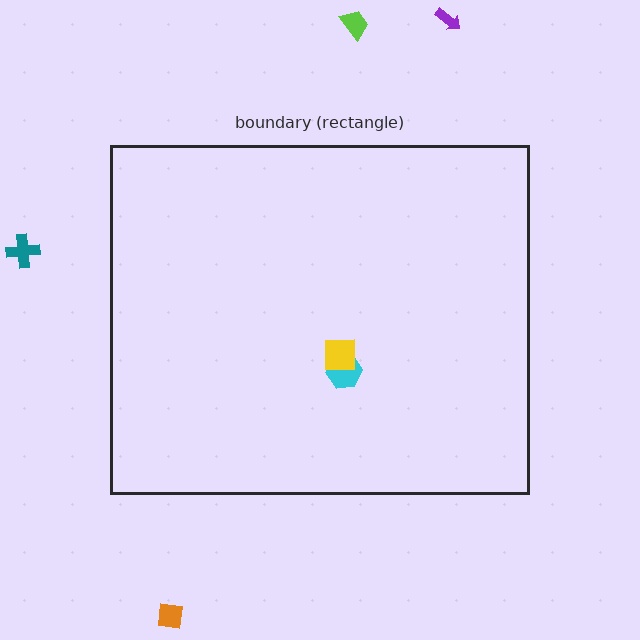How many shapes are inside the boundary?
2 inside, 4 outside.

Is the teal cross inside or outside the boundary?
Outside.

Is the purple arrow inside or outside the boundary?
Outside.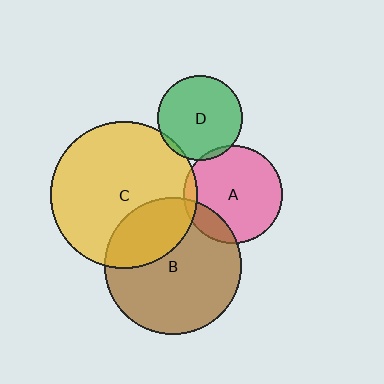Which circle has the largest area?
Circle C (yellow).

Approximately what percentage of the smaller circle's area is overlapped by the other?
Approximately 5%.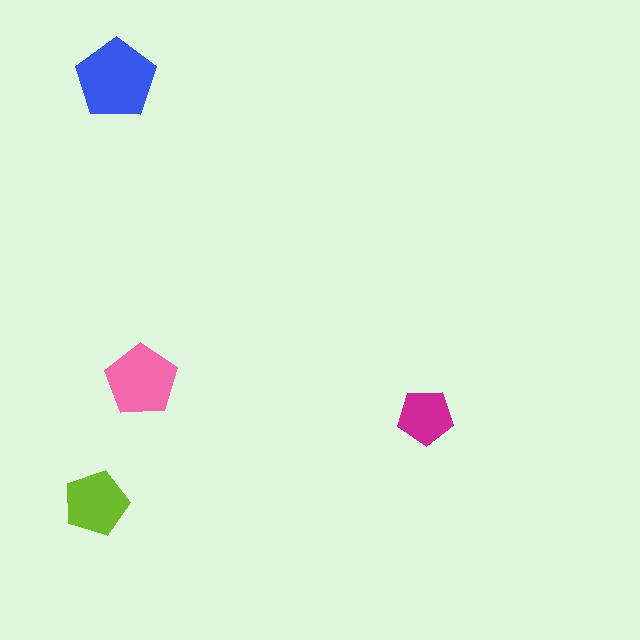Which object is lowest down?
The lime pentagon is bottommost.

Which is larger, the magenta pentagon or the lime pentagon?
The lime one.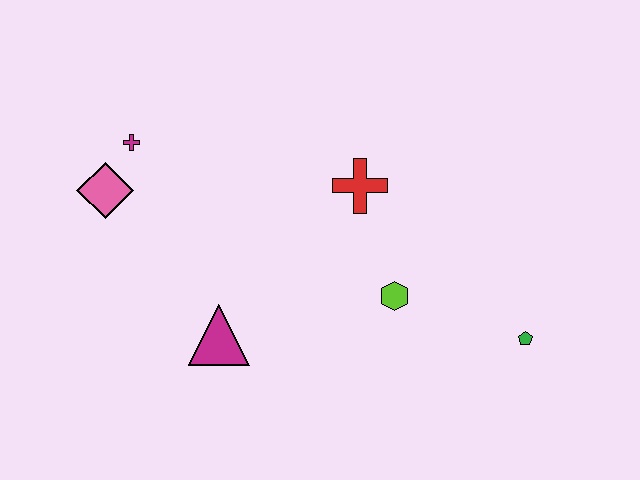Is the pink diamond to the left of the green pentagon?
Yes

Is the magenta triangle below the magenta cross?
Yes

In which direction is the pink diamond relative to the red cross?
The pink diamond is to the left of the red cross.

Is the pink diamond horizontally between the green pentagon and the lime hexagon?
No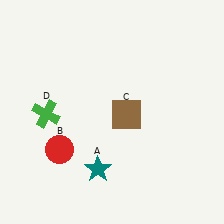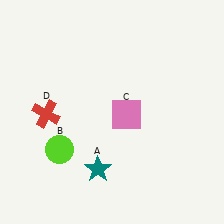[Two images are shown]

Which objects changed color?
B changed from red to lime. C changed from brown to pink. D changed from green to red.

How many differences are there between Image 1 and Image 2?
There are 3 differences between the two images.